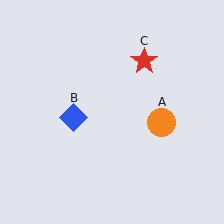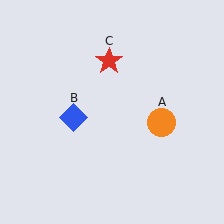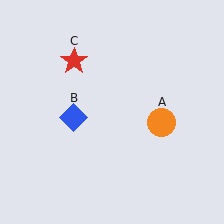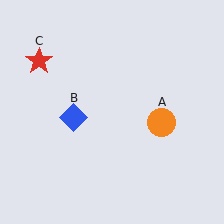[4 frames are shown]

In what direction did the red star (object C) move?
The red star (object C) moved left.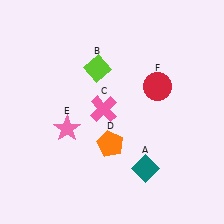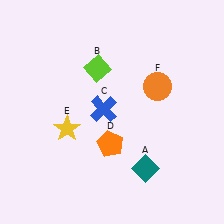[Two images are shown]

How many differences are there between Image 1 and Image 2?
There are 3 differences between the two images.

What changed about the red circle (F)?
In Image 1, F is red. In Image 2, it changed to orange.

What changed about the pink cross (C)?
In Image 1, C is pink. In Image 2, it changed to blue.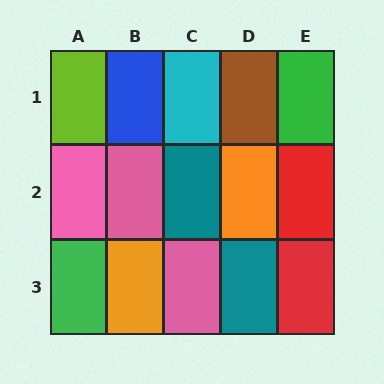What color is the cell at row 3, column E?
Red.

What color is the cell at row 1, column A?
Lime.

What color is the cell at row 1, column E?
Green.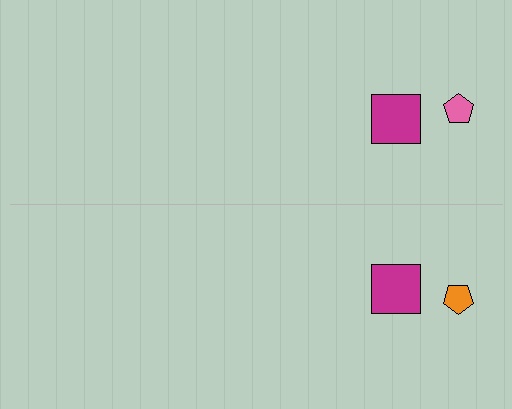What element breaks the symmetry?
The orange pentagon on the bottom side breaks the symmetry — its mirror counterpart is pink.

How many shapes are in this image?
There are 4 shapes in this image.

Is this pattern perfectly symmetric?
No, the pattern is not perfectly symmetric. The orange pentagon on the bottom side breaks the symmetry — its mirror counterpart is pink.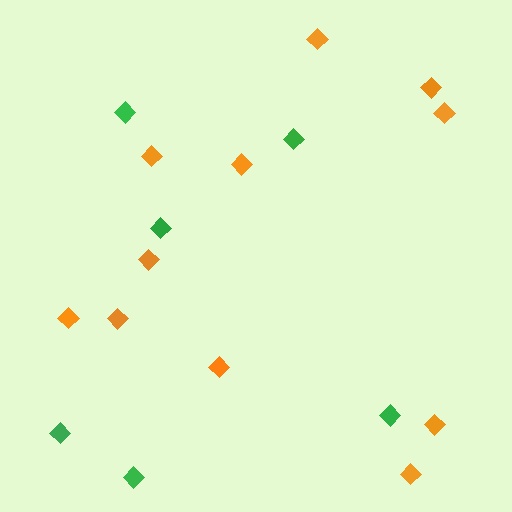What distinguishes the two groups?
There are 2 groups: one group of orange diamonds (11) and one group of green diamonds (6).